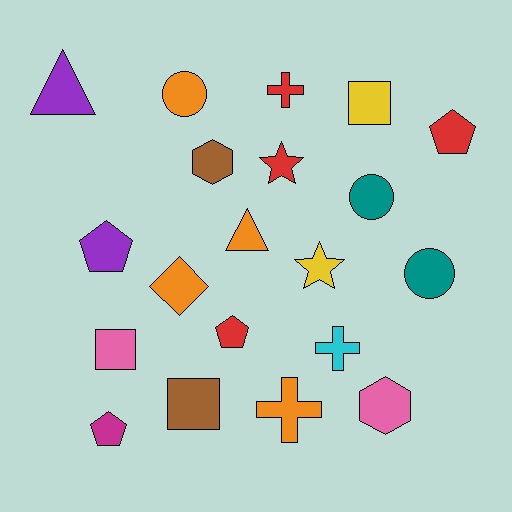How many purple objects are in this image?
There are 2 purple objects.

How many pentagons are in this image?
There are 4 pentagons.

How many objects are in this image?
There are 20 objects.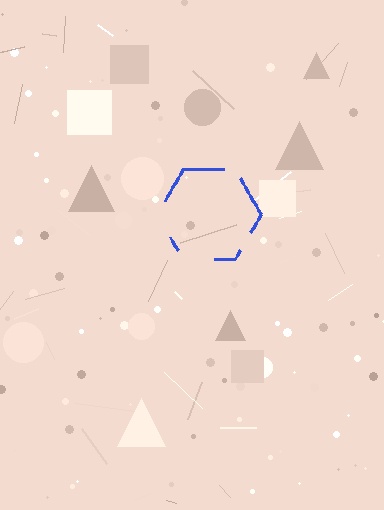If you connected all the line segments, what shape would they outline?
They would outline a hexagon.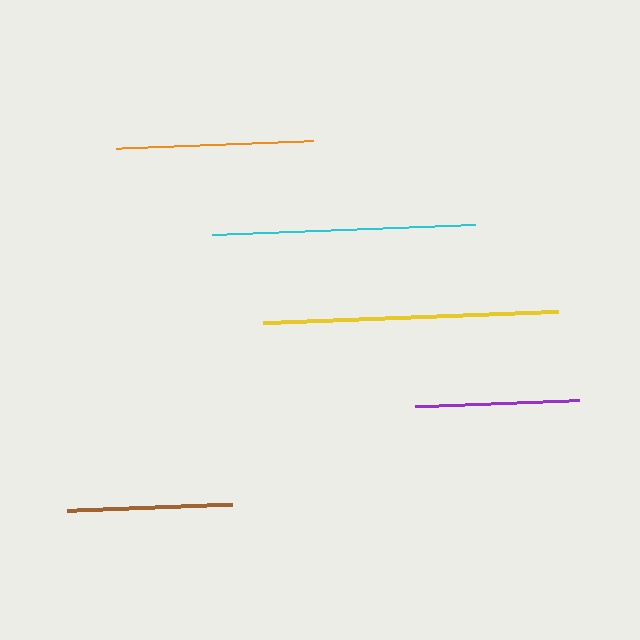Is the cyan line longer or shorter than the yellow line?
The yellow line is longer than the cyan line.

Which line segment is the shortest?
The purple line is the shortest at approximately 164 pixels.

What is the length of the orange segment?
The orange segment is approximately 198 pixels long.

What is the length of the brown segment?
The brown segment is approximately 165 pixels long.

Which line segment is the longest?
The yellow line is the longest at approximately 294 pixels.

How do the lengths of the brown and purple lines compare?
The brown and purple lines are approximately the same length.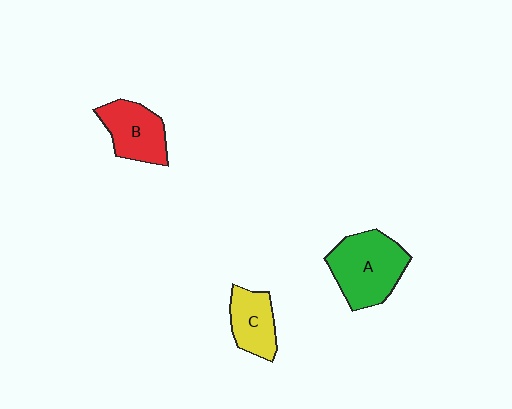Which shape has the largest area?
Shape A (green).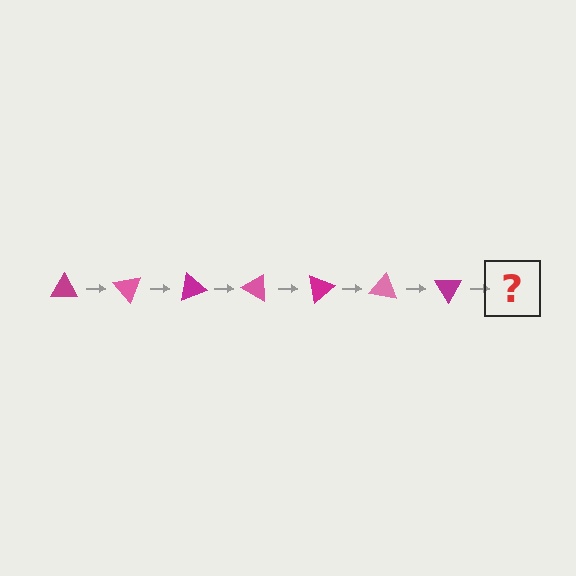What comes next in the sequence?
The next element should be a pink triangle, rotated 350 degrees from the start.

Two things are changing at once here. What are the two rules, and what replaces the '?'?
The two rules are that it rotates 50 degrees each step and the color cycles through magenta and pink. The '?' should be a pink triangle, rotated 350 degrees from the start.